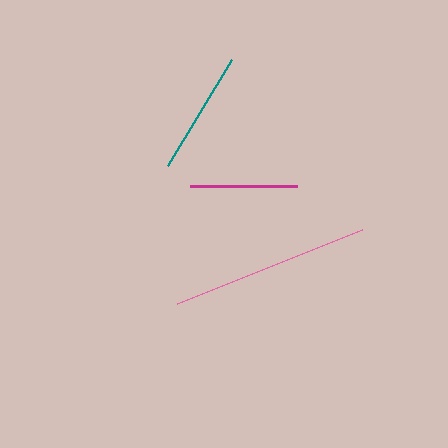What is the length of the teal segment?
The teal segment is approximately 124 pixels long.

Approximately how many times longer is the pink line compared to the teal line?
The pink line is approximately 1.6 times the length of the teal line.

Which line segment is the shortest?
The magenta line is the shortest at approximately 107 pixels.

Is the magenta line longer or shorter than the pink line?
The pink line is longer than the magenta line.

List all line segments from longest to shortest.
From longest to shortest: pink, teal, magenta.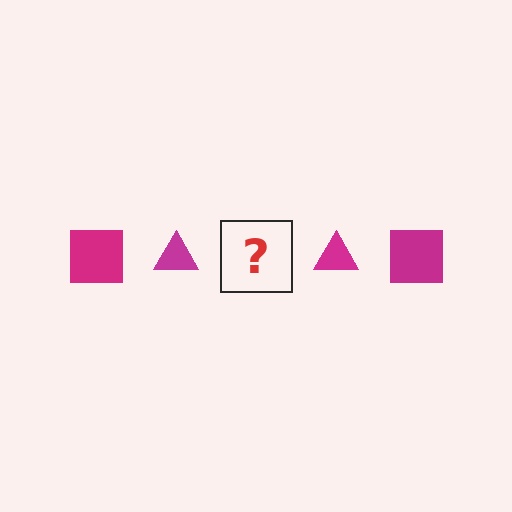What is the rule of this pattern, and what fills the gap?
The rule is that the pattern cycles through square, triangle shapes in magenta. The gap should be filled with a magenta square.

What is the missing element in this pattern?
The missing element is a magenta square.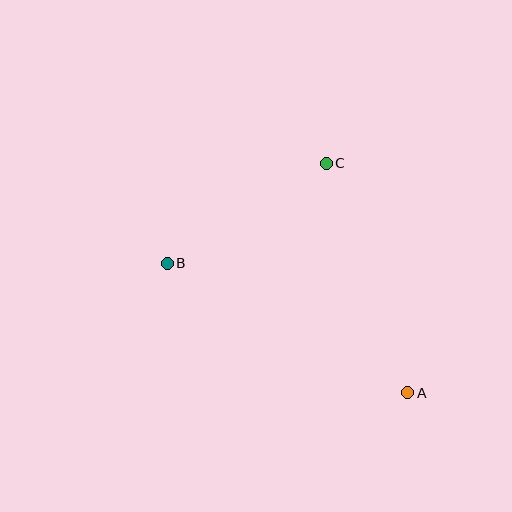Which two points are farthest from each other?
Points A and B are farthest from each other.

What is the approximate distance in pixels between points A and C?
The distance between A and C is approximately 243 pixels.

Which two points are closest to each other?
Points B and C are closest to each other.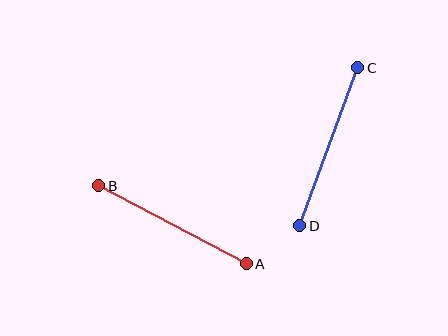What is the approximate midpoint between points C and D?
The midpoint is at approximately (329, 147) pixels.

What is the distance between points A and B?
The distance is approximately 167 pixels.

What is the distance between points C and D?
The distance is approximately 168 pixels.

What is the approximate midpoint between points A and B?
The midpoint is at approximately (172, 225) pixels.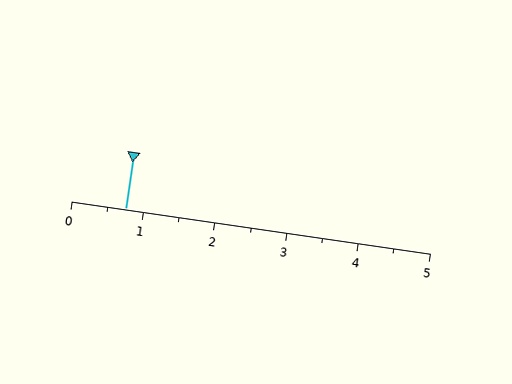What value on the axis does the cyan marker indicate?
The marker indicates approximately 0.8.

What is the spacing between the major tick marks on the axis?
The major ticks are spaced 1 apart.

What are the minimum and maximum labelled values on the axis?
The axis runs from 0 to 5.